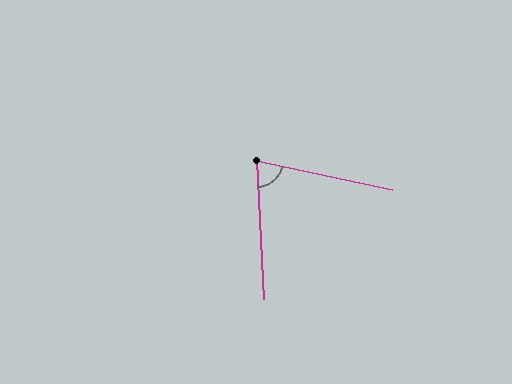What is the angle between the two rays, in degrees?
Approximately 75 degrees.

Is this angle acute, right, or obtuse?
It is acute.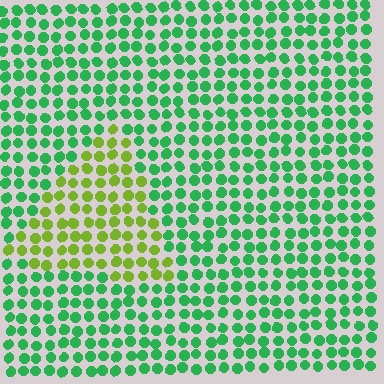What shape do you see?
I see a triangle.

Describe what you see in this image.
The image is filled with small green elements in a uniform arrangement. A triangle-shaped region is visible where the elements are tinted to a slightly different hue, forming a subtle color boundary.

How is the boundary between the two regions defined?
The boundary is defined purely by a slight shift in hue (about 52 degrees). Spacing, size, and orientation are identical on both sides.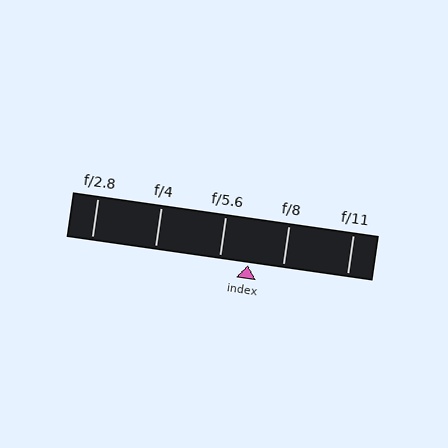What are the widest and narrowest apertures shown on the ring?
The widest aperture shown is f/2.8 and the narrowest is f/11.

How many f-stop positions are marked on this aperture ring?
There are 5 f-stop positions marked.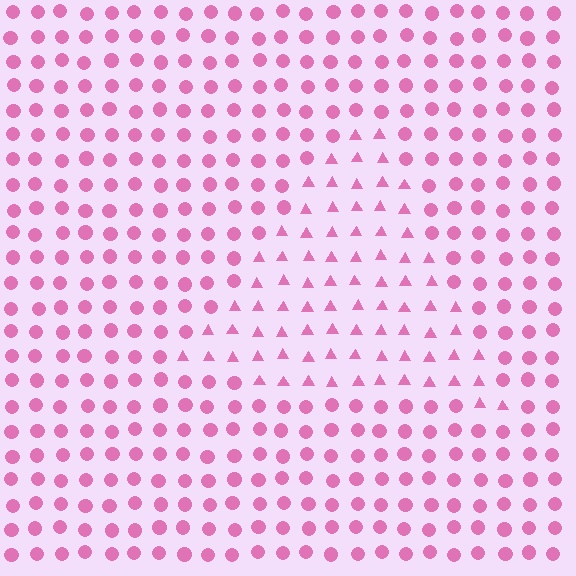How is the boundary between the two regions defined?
The boundary is defined by a change in element shape: triangles inside vs. circles outside. All elements share the same color and spacing.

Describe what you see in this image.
The image is filled with small pink elements arranged in a uniform grid. A triangle-shaped region contains triangles, while the surrounding area contains circles. The boundary is defined purely by the change in element shape.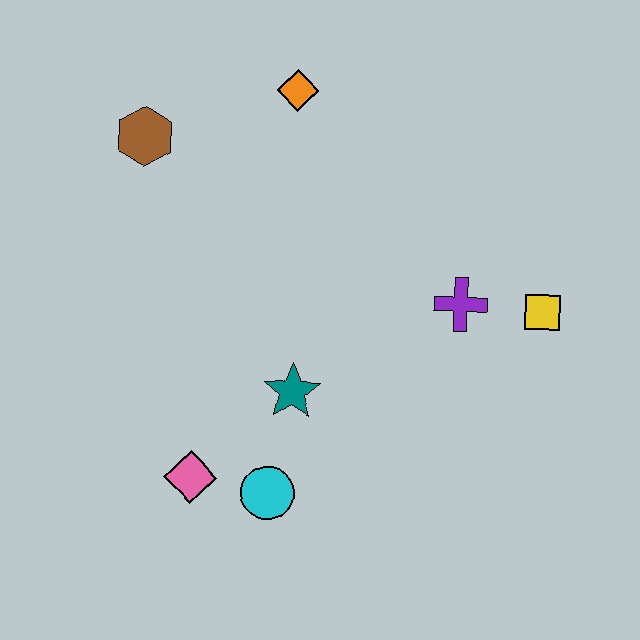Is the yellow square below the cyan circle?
No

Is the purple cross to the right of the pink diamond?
Yes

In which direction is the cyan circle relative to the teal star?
The cyan circle is below the teal star.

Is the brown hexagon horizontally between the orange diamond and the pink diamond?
No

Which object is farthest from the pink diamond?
The orange diamond is farthest from the pink diamond.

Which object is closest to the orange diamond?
The brown hexagon is closest to the orange diamond.